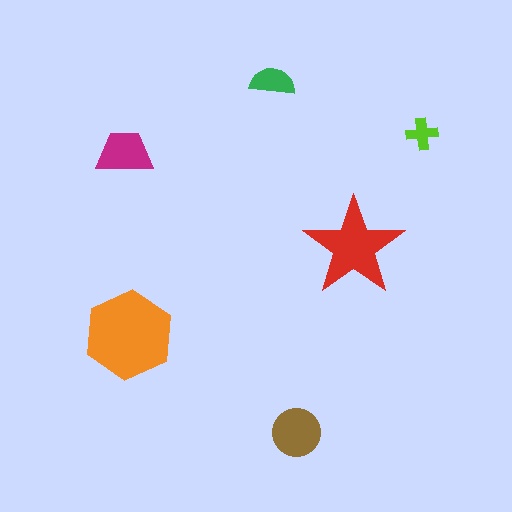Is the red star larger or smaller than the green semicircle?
Larger.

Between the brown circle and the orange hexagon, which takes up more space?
The orange hexagon.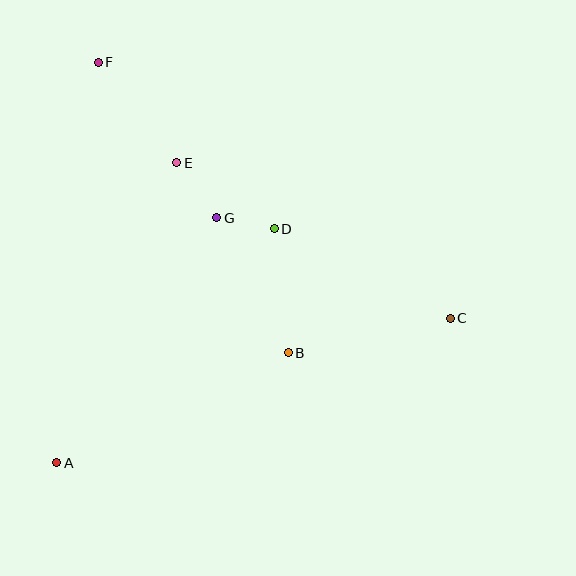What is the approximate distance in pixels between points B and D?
The distance between B and D is approximately 125 pixels.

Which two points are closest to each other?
Points D and G are closest to each other.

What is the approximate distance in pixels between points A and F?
The distance between A and F is approximately 403 pixels.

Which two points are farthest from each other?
Points C and F are farthest from each other.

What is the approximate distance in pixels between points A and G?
The distance between A and G is approximately 293 pixels.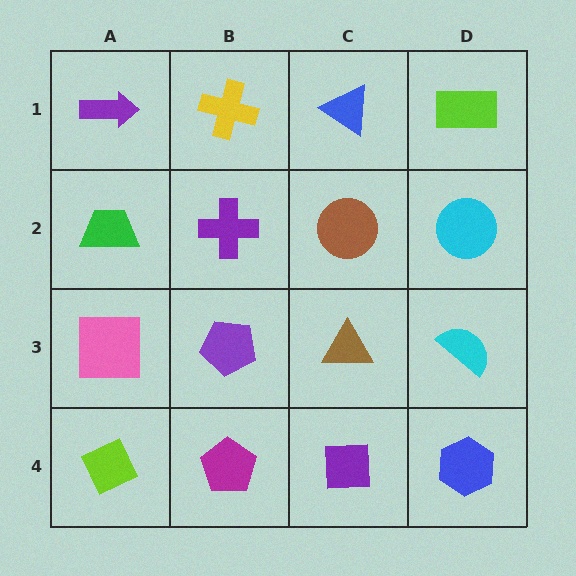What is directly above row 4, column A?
A pink square.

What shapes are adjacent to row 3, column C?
A brown circle (row 2, column C), a purple square (row 4, column C), a purple pentagon (row 3, column B), a cyan semicircle (row 3, column D).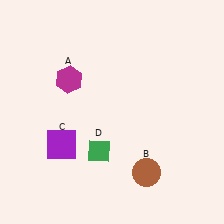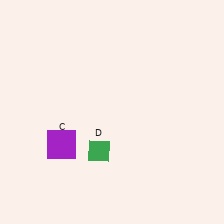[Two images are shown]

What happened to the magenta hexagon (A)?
The magenta hexagon (A) was removed in Image 2. It was in the top-left area of Image 1.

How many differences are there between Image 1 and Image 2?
There are 2 differences between the two images.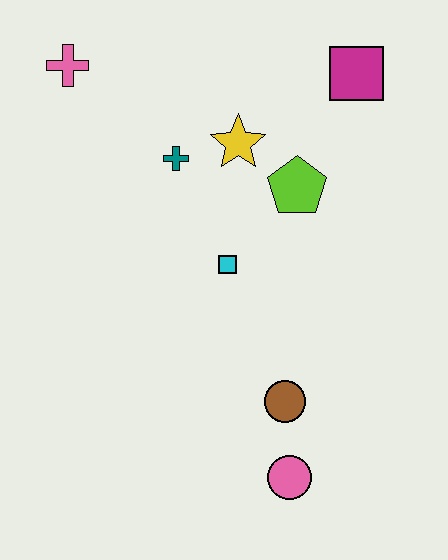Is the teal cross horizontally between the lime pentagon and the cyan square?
No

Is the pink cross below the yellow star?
No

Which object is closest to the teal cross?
The yellow star is closest to the teal cross.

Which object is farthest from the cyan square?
The pink cross is farthest from the cyan square.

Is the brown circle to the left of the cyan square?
No